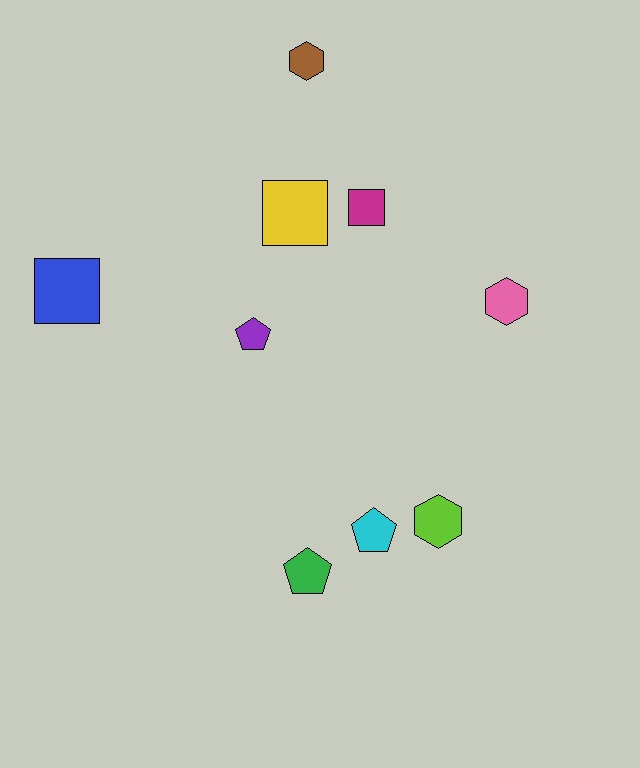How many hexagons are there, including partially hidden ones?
There are 3 hexagons.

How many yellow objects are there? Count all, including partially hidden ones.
There is 1 yellow object.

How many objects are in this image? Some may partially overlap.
There are 9 objects.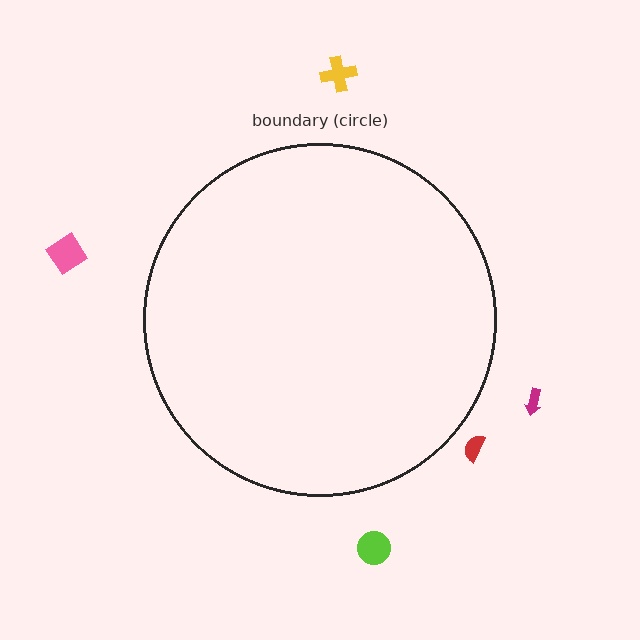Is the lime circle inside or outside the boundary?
Outside.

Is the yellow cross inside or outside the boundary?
Outside.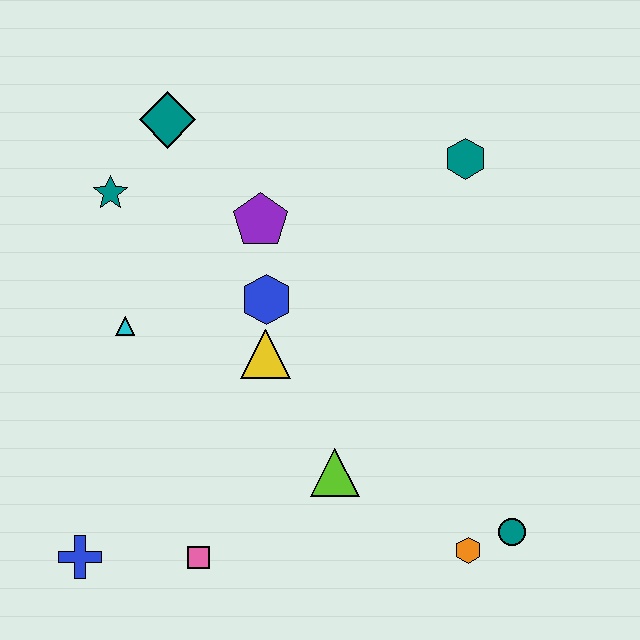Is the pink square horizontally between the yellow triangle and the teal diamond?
Yes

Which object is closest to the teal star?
The teal diamond is closest to the teal star.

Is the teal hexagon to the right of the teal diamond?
Yes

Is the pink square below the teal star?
Yes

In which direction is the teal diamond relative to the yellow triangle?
The teal diamond is above the yellow triangle.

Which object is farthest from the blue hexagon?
The teal circle is farthest from the blue hexagon.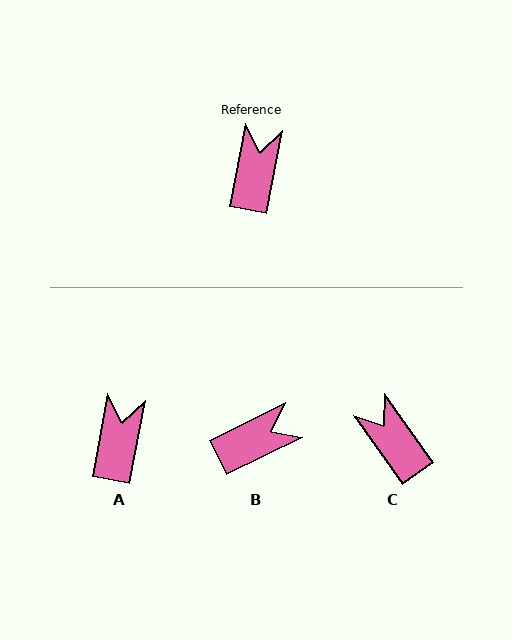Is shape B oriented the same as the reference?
No, it is off by about 53 degrees.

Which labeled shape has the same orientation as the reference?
A.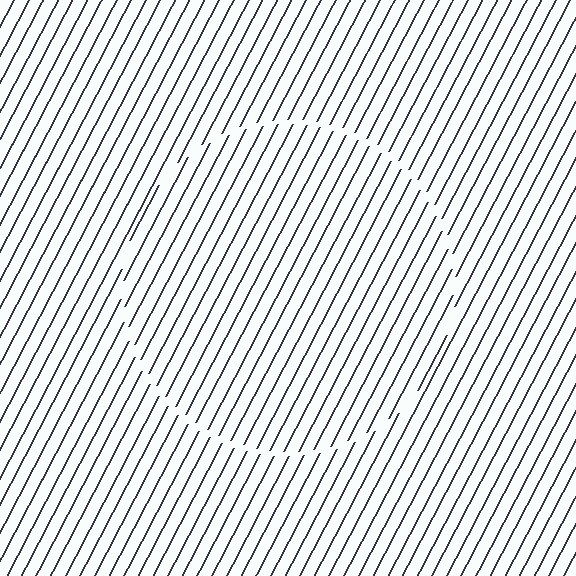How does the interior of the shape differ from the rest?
The interior of the shape contains the same grating, shifted by half a period — the contour is defined by the phase discontinuity where line-ends from the inner and outer gratings abut.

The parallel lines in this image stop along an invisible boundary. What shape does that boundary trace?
An illusory circle. The interior of the shape contains the same grating, shifted by half a period — the contour is defined by the phase discontinuity where line-ends from the inner and outer gratings abut.